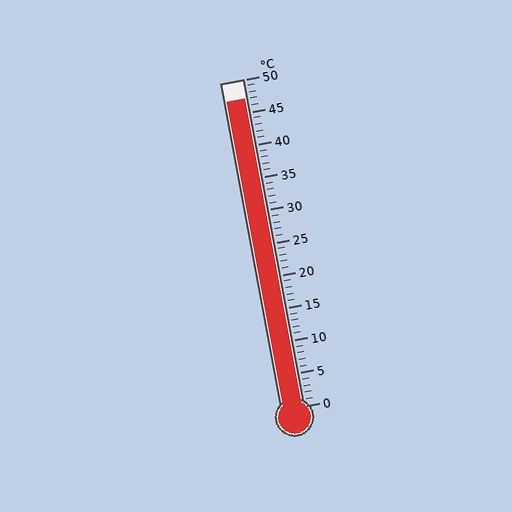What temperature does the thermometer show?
The thermometer shows approximately 47°C.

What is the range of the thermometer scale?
The thermometer scale ranges from 0°C to 50°C.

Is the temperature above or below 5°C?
The temperature is above 5°C.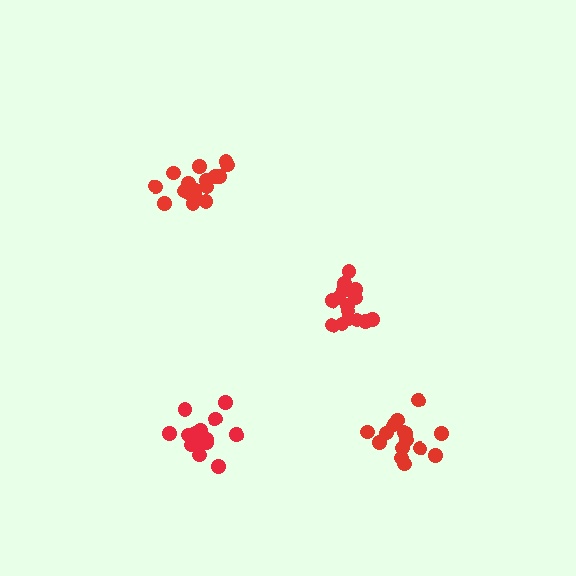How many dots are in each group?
Group 1: 16 dots, Group 2: 17 dots, Group 3: 14 dots, Group 4: 15 dots (62 total).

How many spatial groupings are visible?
There are 4 spatial groupings.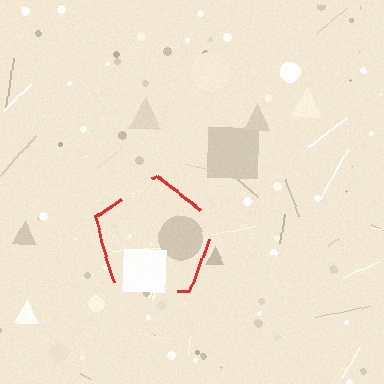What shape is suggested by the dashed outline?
The dashed outline suggests a pentagon.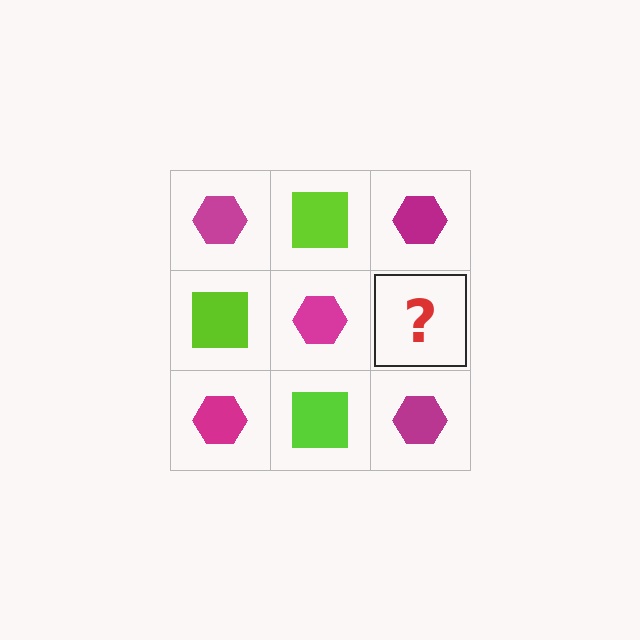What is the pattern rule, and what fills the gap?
The rule is that it alternates magenta hexagon and lime square in a checkerboard pattern. The gap should be filled with a lime square.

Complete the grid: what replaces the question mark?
The question mark should be replaced with a lime square.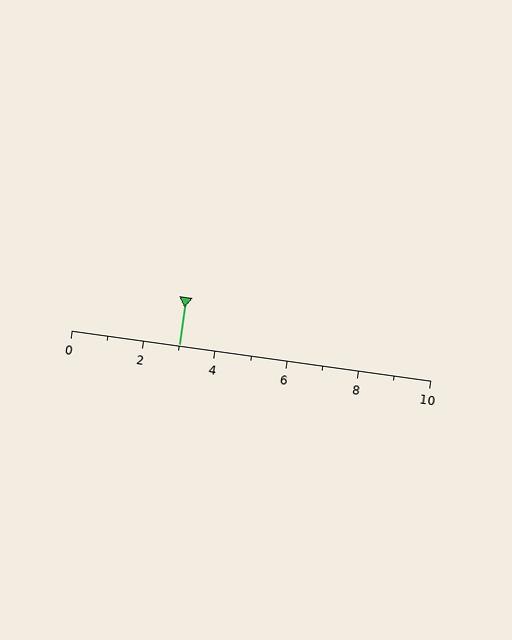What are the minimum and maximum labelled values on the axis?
The axis runs from 0 to 10.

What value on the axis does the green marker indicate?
The marker indicates approximately 3.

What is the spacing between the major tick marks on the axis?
The major ticks are spaced 2 apart.